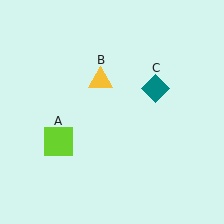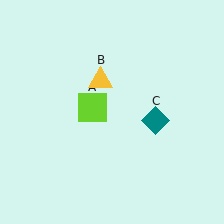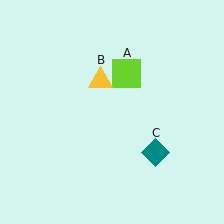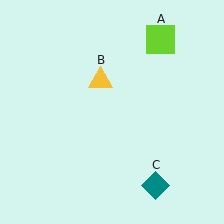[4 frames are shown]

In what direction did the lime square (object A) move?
The lime square (object A) moved up and to the right.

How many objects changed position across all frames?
2 objects changed position: lime square (object A), teal diamond (object C).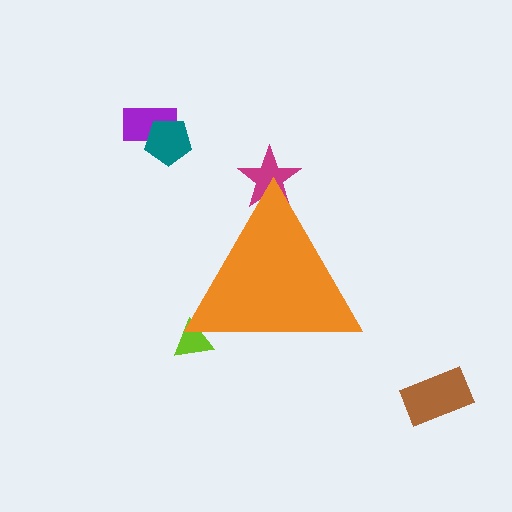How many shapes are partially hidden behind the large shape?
2 shapes are partially hidden.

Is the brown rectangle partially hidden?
No, the brown rectangle is fully visible.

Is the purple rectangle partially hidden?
No, the purple rectangle is fully visible.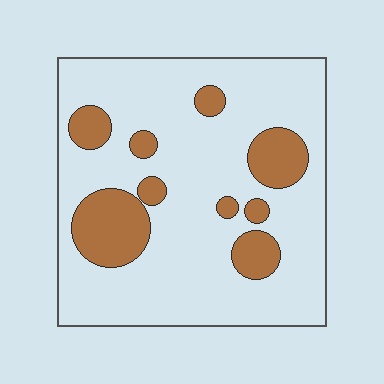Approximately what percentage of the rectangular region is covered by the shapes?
Approximately 20%.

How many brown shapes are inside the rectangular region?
9.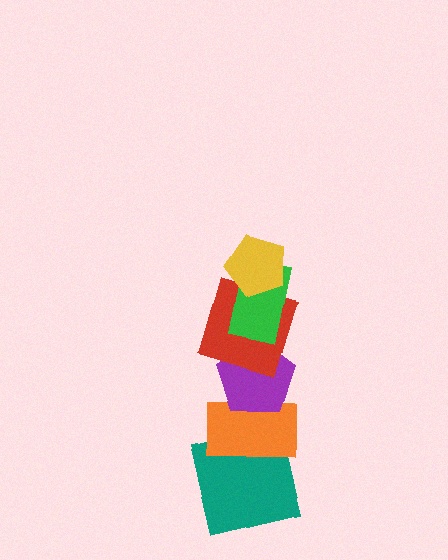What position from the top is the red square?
The red square is 3rd from the top.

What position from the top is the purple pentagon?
The purple pentagon is 4th from the top.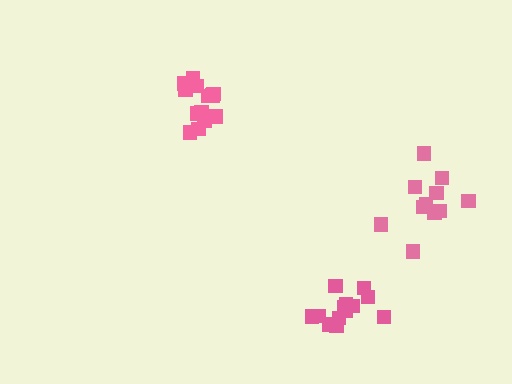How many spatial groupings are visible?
There are 3 spatial groupings.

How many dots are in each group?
Group 1: 13 dots, Group 2: 13 dots, Group 3: 11 dots (37 total).